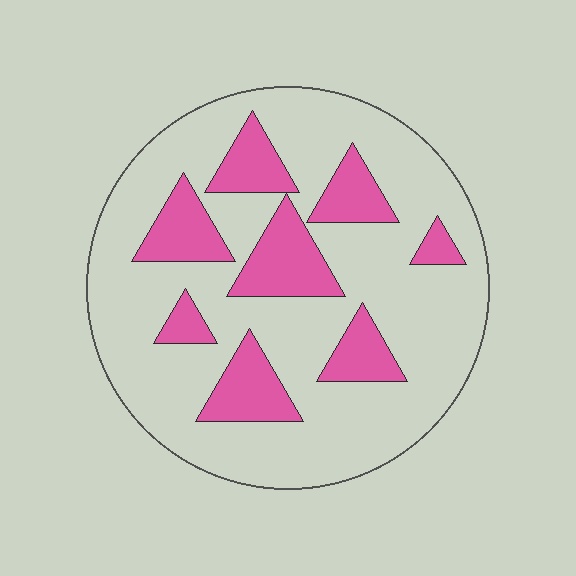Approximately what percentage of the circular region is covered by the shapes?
Approximately 25%.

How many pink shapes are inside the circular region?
8.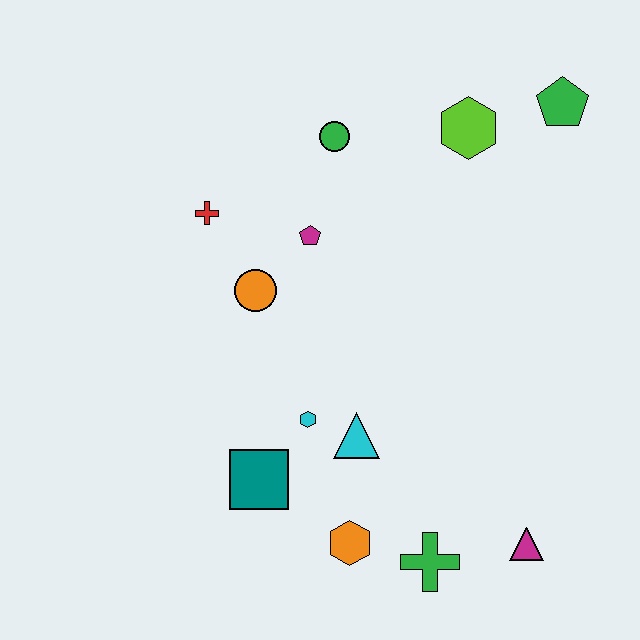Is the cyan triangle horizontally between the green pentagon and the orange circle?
Yes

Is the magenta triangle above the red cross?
No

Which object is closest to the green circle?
The magenta pentagon is closest to the green circle.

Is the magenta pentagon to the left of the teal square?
No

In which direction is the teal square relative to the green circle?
The teal square is below the green circle.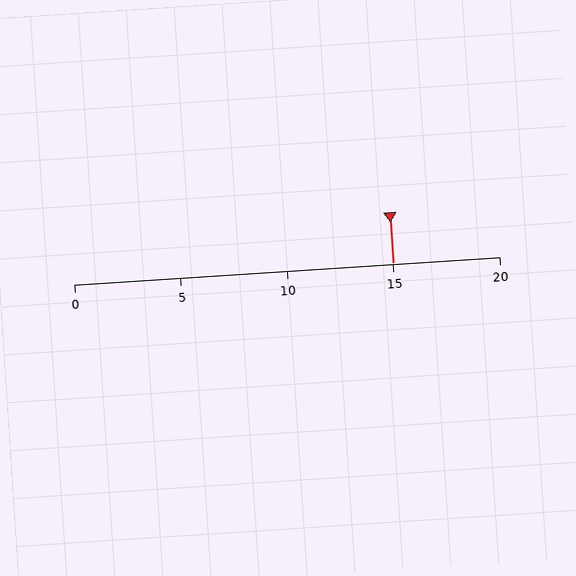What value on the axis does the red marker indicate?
The marker indicates approximately 15.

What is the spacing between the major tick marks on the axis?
The major ticks are spaced 5 apart.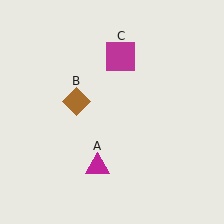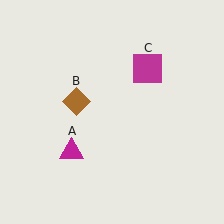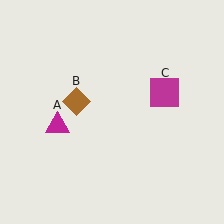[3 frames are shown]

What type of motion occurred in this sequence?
The magenta triangle (object A), magenta square (object C) rotated clockwise around the center of the scene.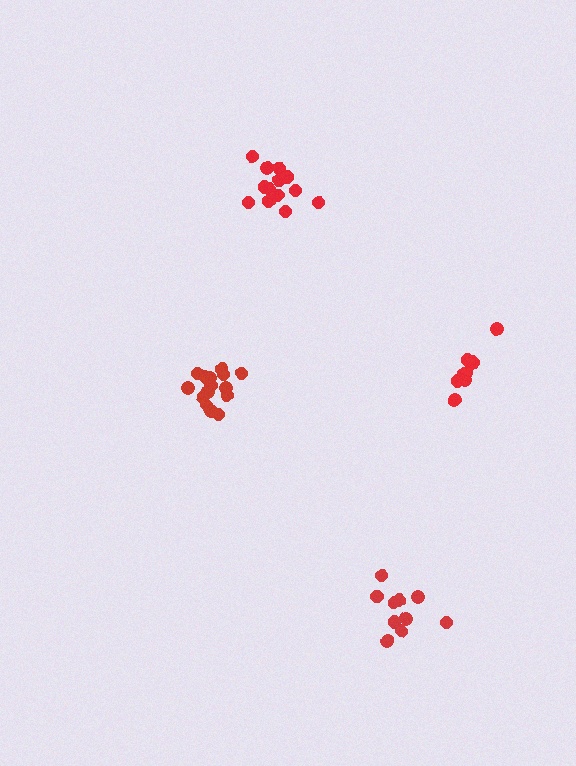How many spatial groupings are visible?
There are 4 spatial groupings.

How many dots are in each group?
Group 1: 9 dots, Group 2: 10 dots, Group 3: 14 dots, Group 4: 15 dots (48 total).